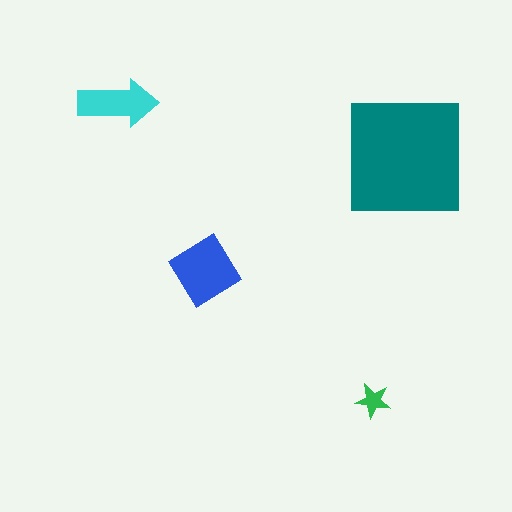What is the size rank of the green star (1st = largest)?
4th.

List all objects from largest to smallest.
The teal square, the blue diamond, the cyan arrow, the green star.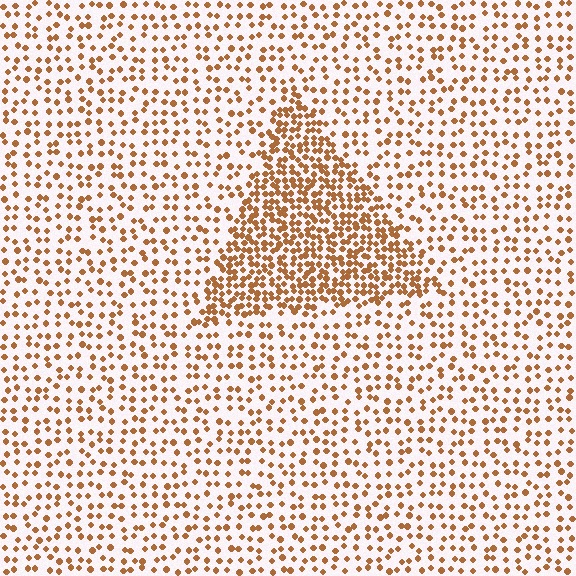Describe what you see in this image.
The image contains small brown elements arranged at two different densities. A triangle-shaped region is visible where the elements are more densely packed than the surrounding area.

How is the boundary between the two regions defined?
The boundary is defined by a change in element density (approximately 2.3x ratio). All elements are the same color, size, and shape.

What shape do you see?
I see a triangle.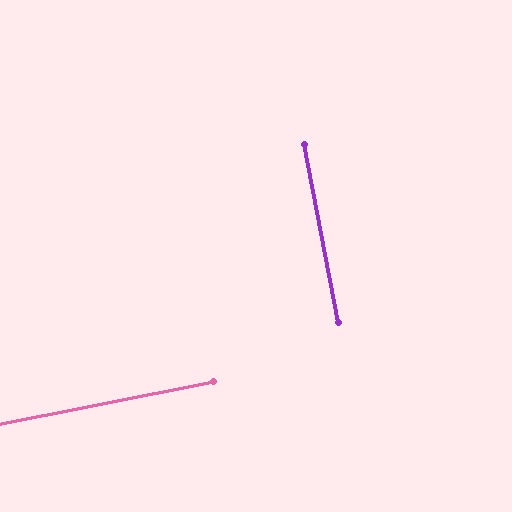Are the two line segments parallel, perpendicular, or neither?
Perpendicular — they meet at approximately 90°.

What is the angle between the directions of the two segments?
Approximately 90 degrees.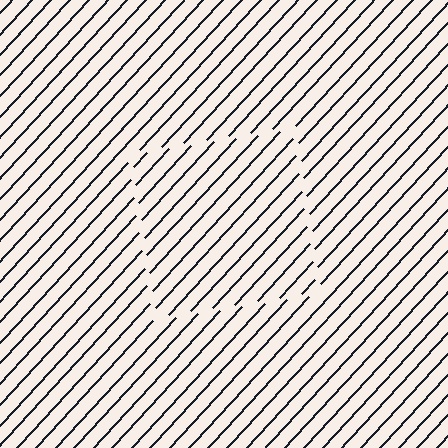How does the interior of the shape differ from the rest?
The interior of the shape contains the same grating, shifted by half a period — the contour is defined by the phase discontinuity where line-ends from the inner and outer gratings abut.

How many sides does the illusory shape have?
4 sides — the line-ends trace a square.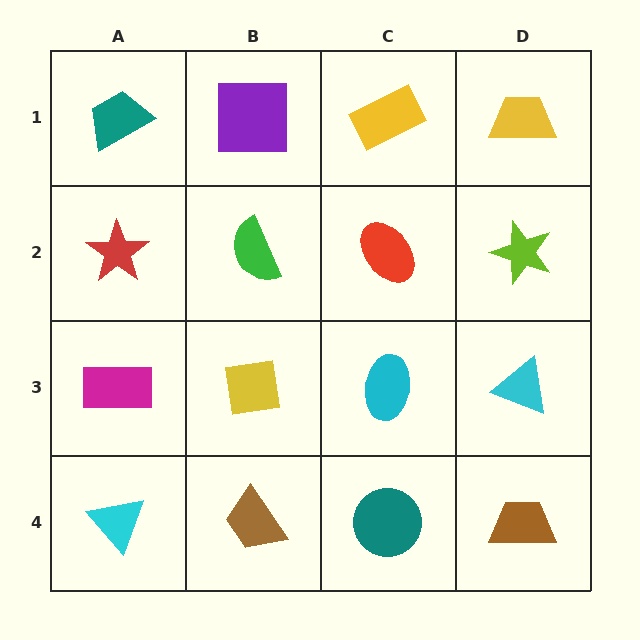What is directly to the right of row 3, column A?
A yellow square.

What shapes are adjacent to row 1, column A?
A red star (row 2, column A), a purple square (row 1, column B).